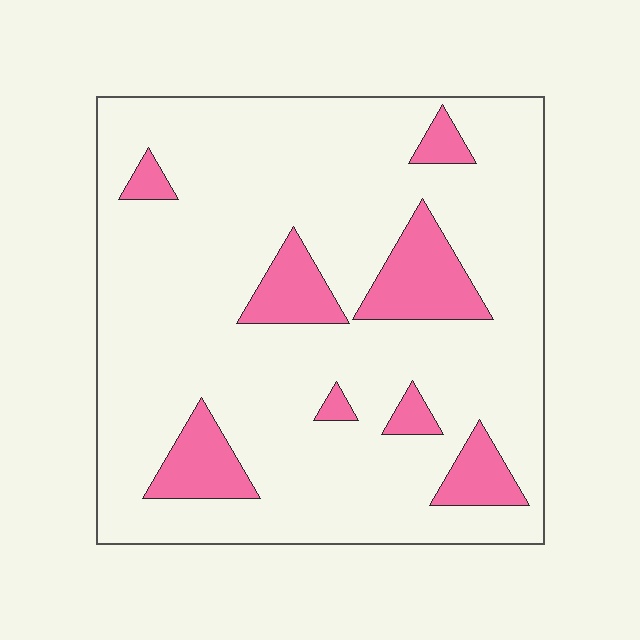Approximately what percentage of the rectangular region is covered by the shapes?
Approximately 15%.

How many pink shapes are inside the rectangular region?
8.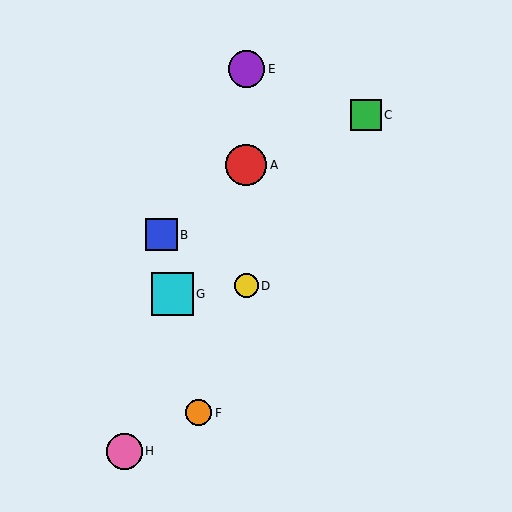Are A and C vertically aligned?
No, A is at x≈246 and C is at x≈366.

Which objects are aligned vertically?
Objects A, D, E are aligned vertically.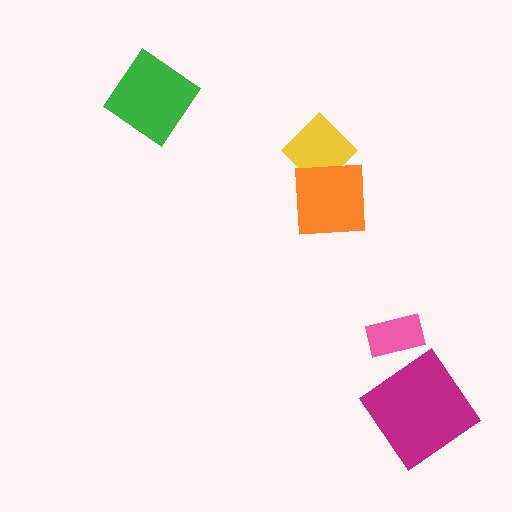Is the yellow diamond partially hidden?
Yes, it is partially covered by another shape.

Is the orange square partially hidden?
No, no other shape covers it.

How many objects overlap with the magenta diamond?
0 objects overlap with the magenta diamond.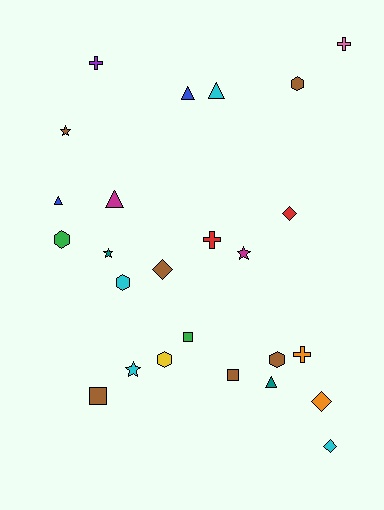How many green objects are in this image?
There are 2 green objects.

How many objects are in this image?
There are 25 objects.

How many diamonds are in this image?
There are 4 diamonds.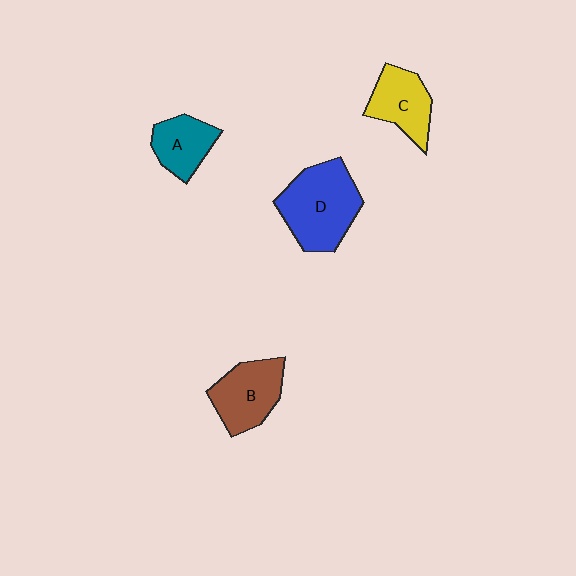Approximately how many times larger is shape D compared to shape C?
Approximately 1.6 times.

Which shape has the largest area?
Shape D (blue).